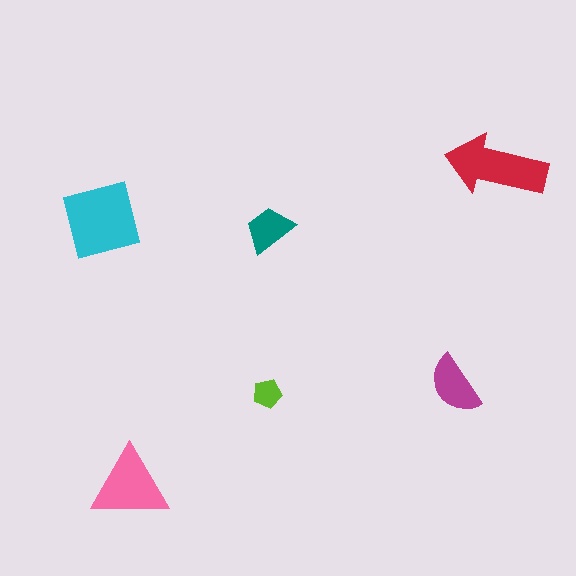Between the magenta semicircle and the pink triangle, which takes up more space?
The pink triangle.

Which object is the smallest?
The lime pentagon.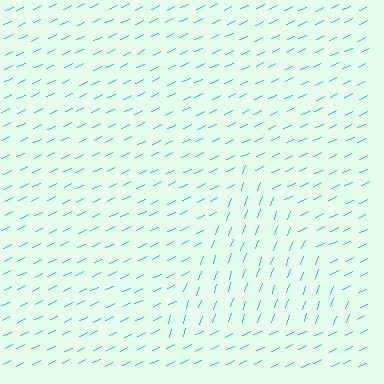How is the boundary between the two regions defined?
The boundary is defined purely by a change in line orientation (approximately 45 degrees difference). All lines are the same color and thickness.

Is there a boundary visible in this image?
Yes, there is a texture boundary formed by a change in line orientation.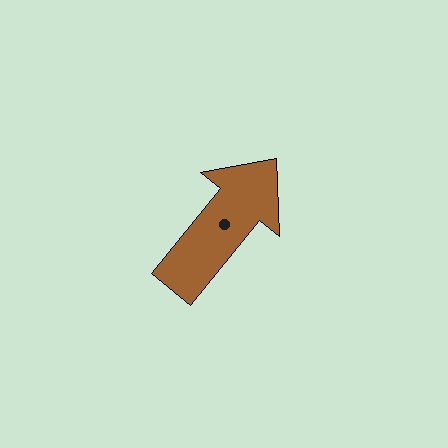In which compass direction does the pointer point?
Northeast.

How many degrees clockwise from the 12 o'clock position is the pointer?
Approximately 39 degrees.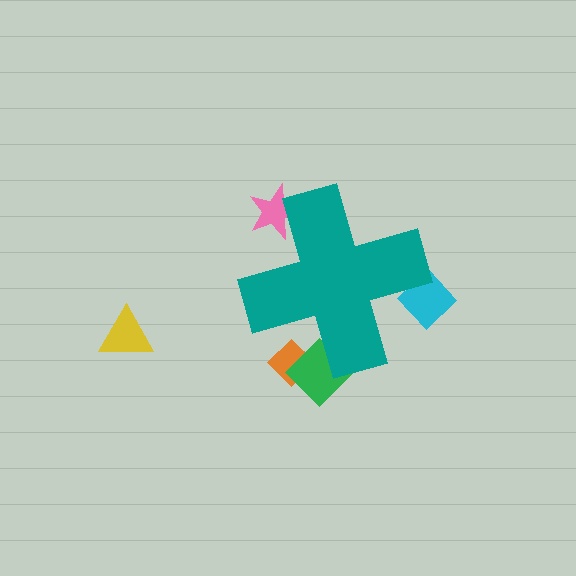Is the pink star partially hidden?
Yes, the pink star is partially hidden behind the teal cross.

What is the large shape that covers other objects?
A teal cross.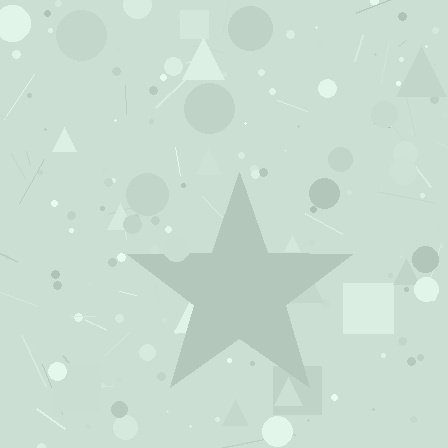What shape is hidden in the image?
A star is hidden in the image.